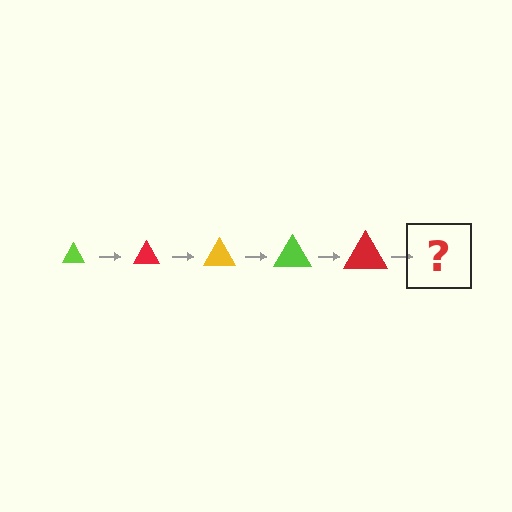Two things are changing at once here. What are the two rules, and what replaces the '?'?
The two rules are that the triangle grows larger each step and the color cycles through lime, red, and yellow. The '?' should be a yellow triangle, larger than the previous one.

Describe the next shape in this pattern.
It should be a yellow triangle, larger than the previous one.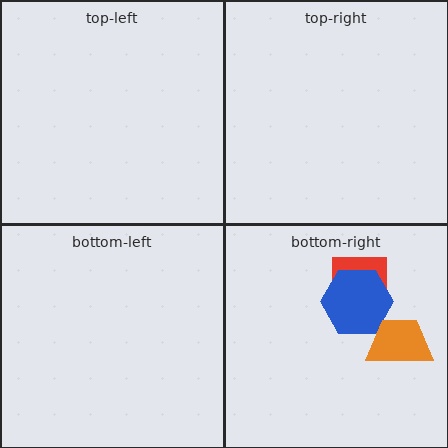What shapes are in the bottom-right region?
The red square, the blue hexagon, the orange trapezoid.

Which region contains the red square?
The bottom-right region.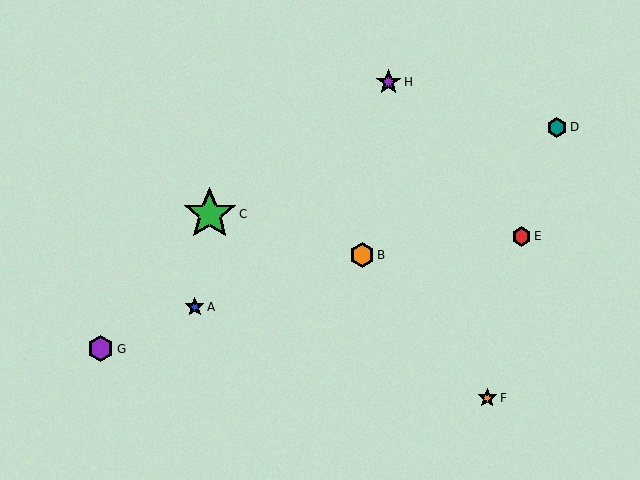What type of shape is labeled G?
Shape G is a purple hexagon.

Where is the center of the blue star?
The center of the blue star is at (195, 307).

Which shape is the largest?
The green star (labeled C) is the largest.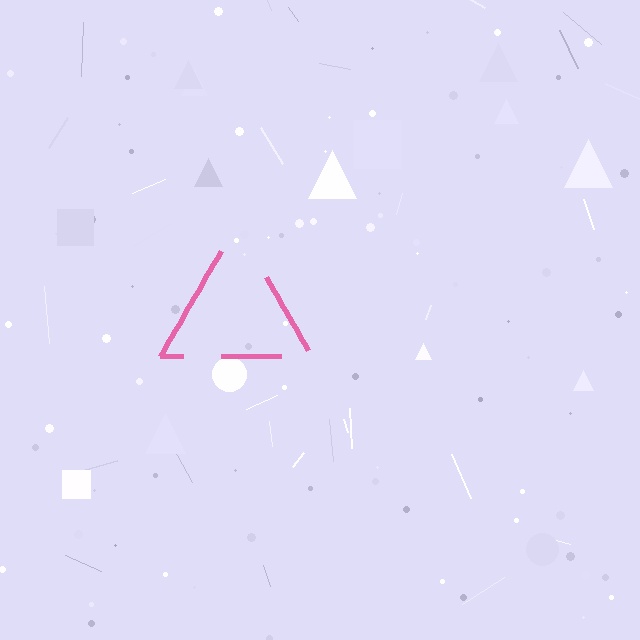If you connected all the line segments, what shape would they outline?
They would outline a triangle.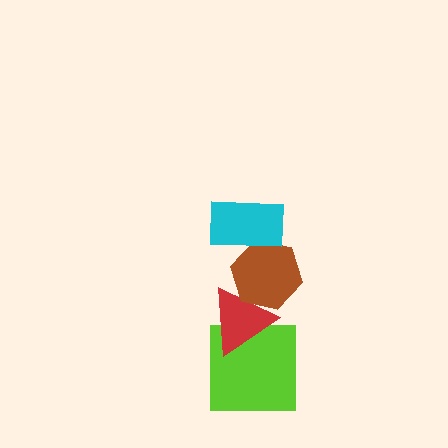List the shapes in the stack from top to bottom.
From top to bottom: the cyan rectangle, the brown hexagon, the red triangle, the lime square.